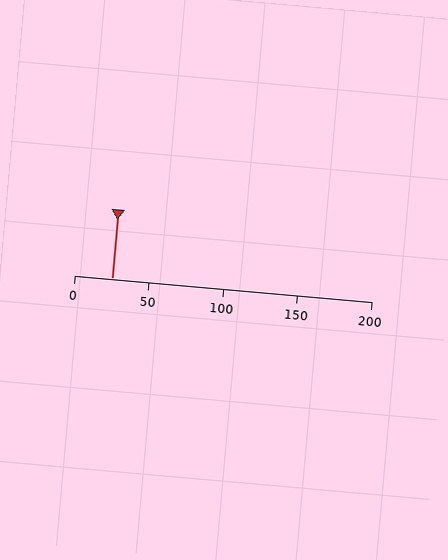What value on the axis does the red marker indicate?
The marker indicates approximately 25.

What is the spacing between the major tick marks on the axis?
The major ticks are spaced 50 apart.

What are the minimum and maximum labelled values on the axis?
The axis runs from 0 to 200.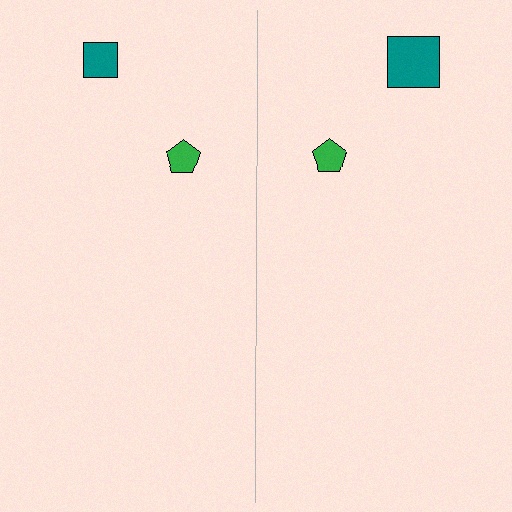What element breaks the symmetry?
The teal square on the right side has a different size than its mirror counterpart.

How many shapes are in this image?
There are 4 shapes in this image.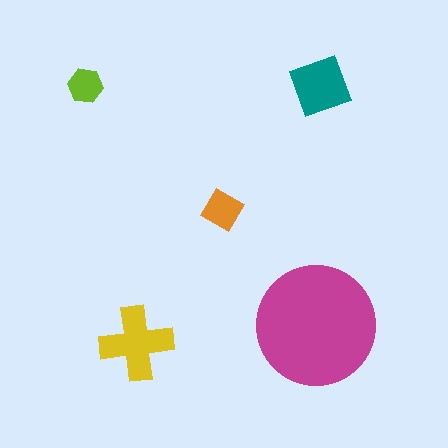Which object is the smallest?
The lime hexagon.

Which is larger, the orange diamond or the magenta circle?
The magenta circle.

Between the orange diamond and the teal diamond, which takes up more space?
The teal diamond.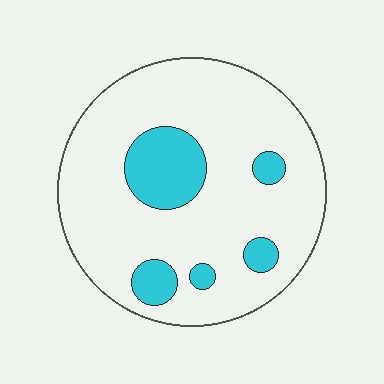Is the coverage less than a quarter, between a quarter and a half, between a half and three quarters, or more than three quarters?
Less than a quarter.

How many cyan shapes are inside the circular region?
5.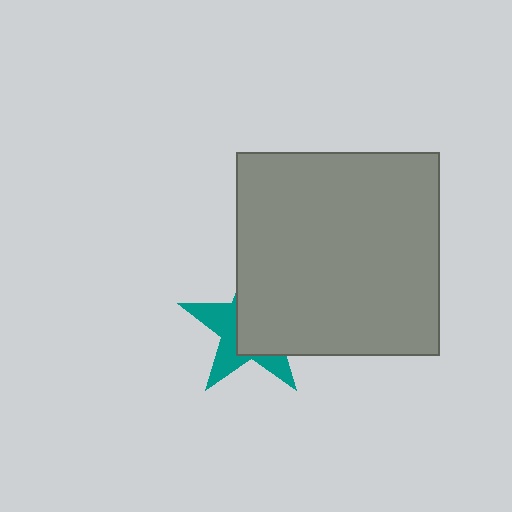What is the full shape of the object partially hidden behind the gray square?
The partially hidden object is a teal star.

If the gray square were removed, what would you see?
You would see the complete teal star.